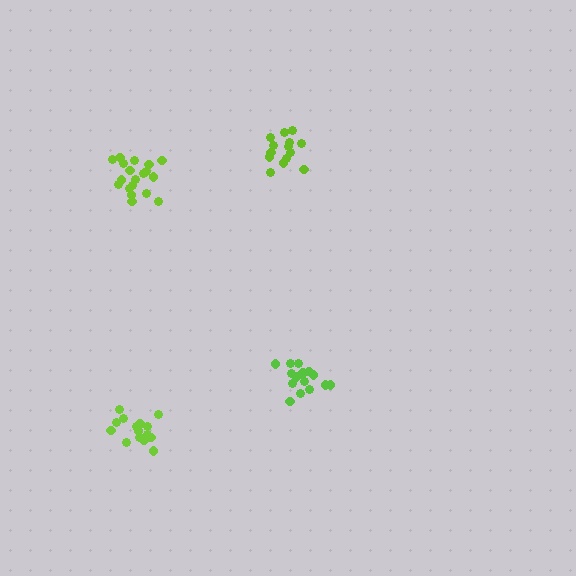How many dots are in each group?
Group 1: 15 dots, Group 2: 19 dots, Group 3: 14 dots, Group 4: 15 dots (63 total).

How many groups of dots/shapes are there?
There are 4 groups.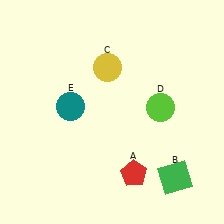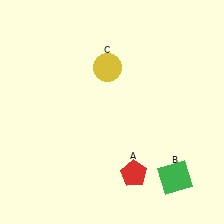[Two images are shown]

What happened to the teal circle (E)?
The teal circle (E) was removed in Image 2. It was in the top-left area of Image 1.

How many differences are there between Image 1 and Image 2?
There are 2 differences between the two images.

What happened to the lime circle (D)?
The lime circle (D) was removed in Image 2. It was in the top-right area of Image 1.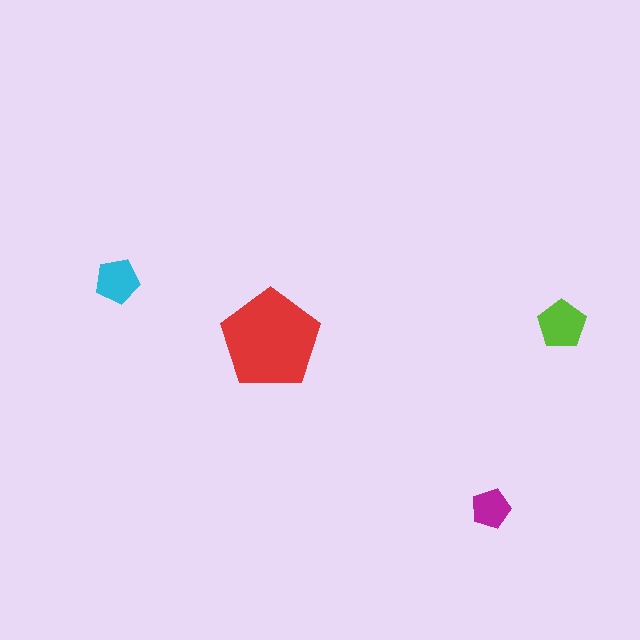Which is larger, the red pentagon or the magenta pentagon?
The red one.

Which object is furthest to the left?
The cyan pentagon is leftmost.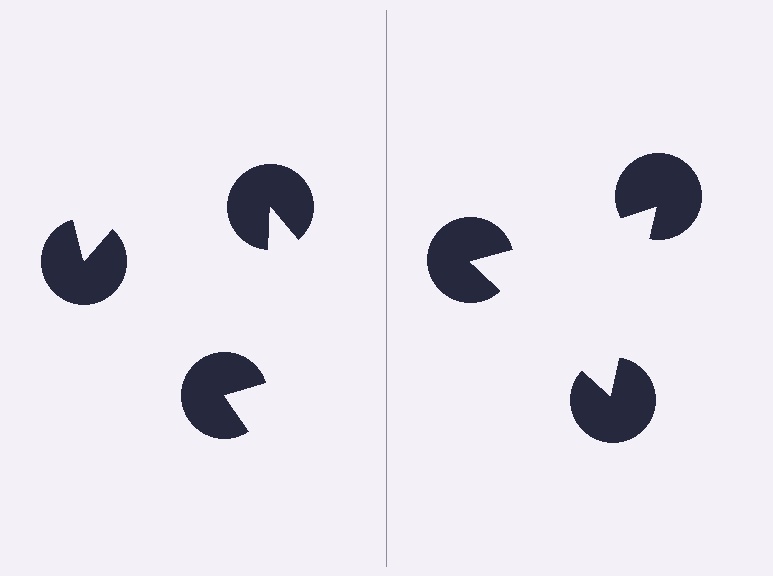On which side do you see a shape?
An illusory triangle appears on the right side. On the left side the wedge cuts are rotated, so no coherent shape forms.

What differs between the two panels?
The pac-man discs are positioned identically on both sides; only the wedge orientations differ. On the right they align to a triangle; on the left they are misaligned.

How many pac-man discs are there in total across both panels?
6 — 3 on each side.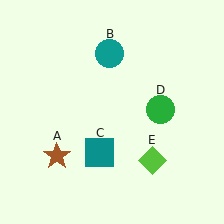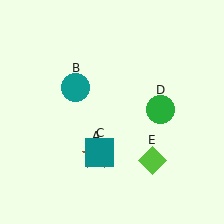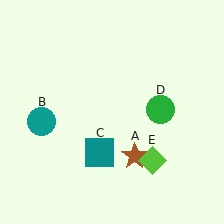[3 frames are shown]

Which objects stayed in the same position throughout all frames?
Teal square (object C) and green circle (object D) and lime diamond (object E) remained stationary.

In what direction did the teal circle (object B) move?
The teal circle (object B) moved down and to the left.